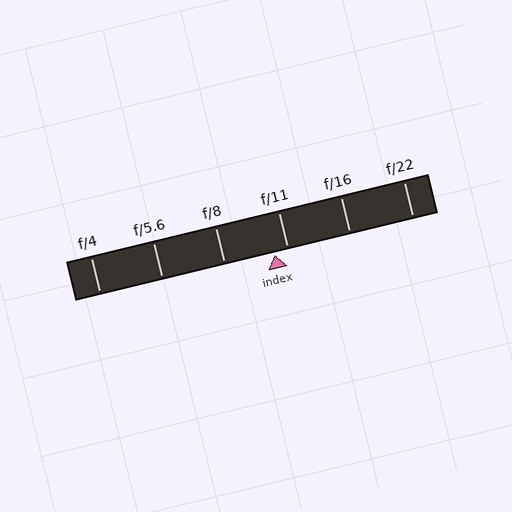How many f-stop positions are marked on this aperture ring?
There are 6 f-stop positions marked.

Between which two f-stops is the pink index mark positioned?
The index mark is between f/8 and f/11.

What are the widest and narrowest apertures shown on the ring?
The widest aperture shown is f/4 and the narrowest is f/22.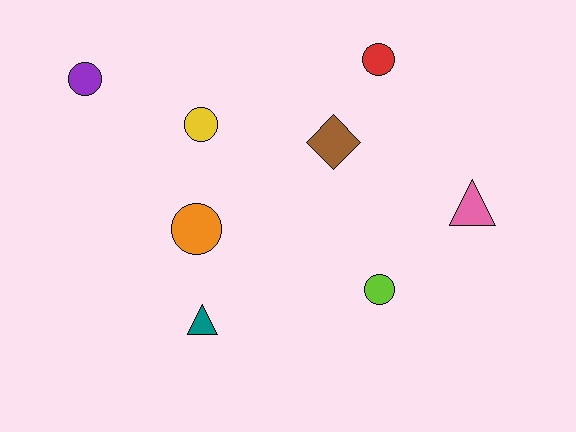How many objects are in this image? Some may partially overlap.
There are 8 objects.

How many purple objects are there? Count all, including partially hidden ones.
There is 1 purple object.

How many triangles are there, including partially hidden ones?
There are 2 triangles.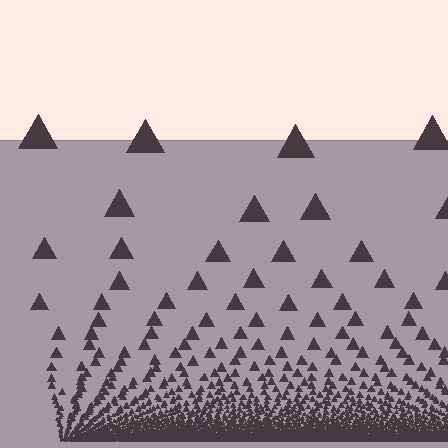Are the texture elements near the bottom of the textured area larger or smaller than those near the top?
Smaller. The gradient is inverted — elements near the bottom are smaller and denser.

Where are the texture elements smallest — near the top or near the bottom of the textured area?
Near the bottom.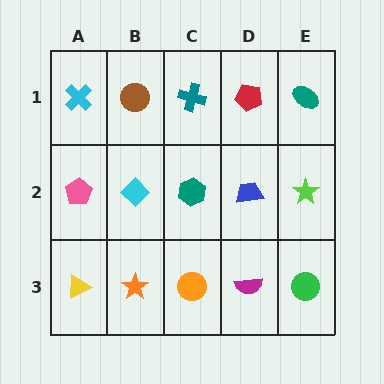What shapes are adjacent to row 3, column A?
A pink pentagon (row 2, column A), an orange star (row 3, column B).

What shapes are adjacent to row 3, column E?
A lime star (row 2, column E), a magenta semicircle (row 3, column D).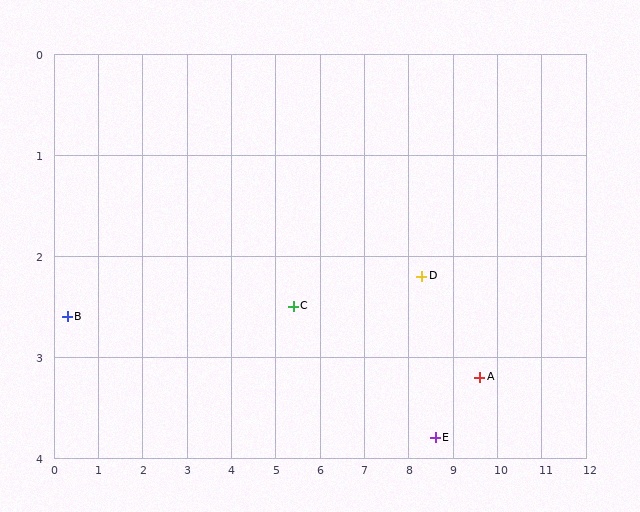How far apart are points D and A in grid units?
Points D and A are about 1.6 grid units apart.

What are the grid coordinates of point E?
Point E is at approximately (8.6, 3.8).